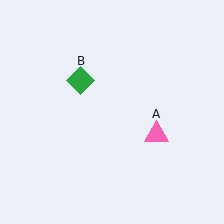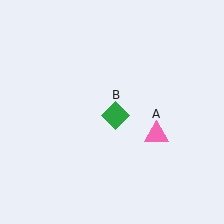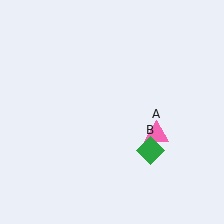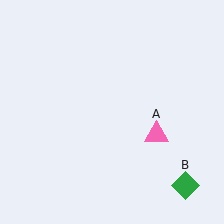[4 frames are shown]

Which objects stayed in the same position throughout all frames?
Pink triangle (object A) remained stationary.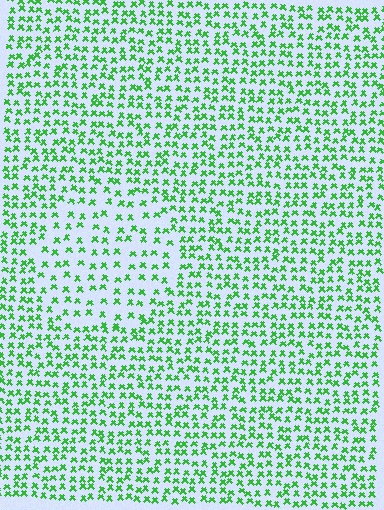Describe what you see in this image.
The image contains small green elements arranged at two different densities. A circle-shaped region is visible where the elements are less densely packed than the surrounding area.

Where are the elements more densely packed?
The elements are more densely packed outside the circle boundary.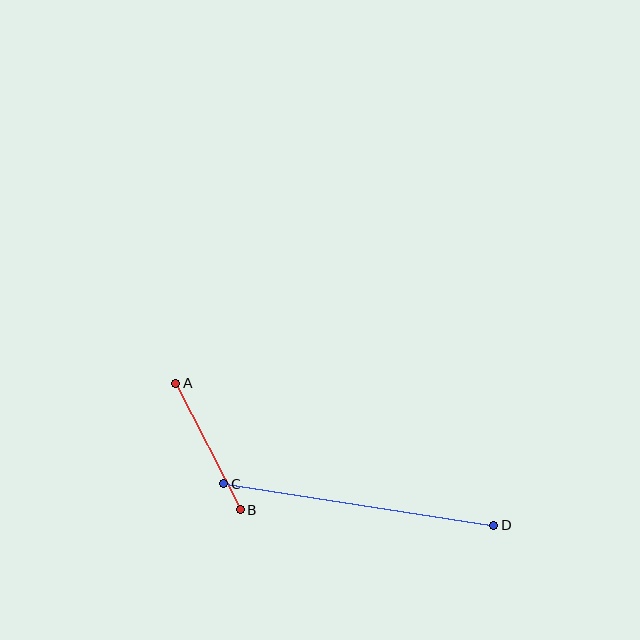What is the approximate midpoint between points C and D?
The midpoint is at approximately (359, 504) pixels.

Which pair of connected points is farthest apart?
Points C and D are farthest apart.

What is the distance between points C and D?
The distance is approximately 273 pixels.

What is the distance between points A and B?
The distance is approximately 142 pixels.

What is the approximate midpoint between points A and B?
The midpoint is at approximately (208, 446) pixels.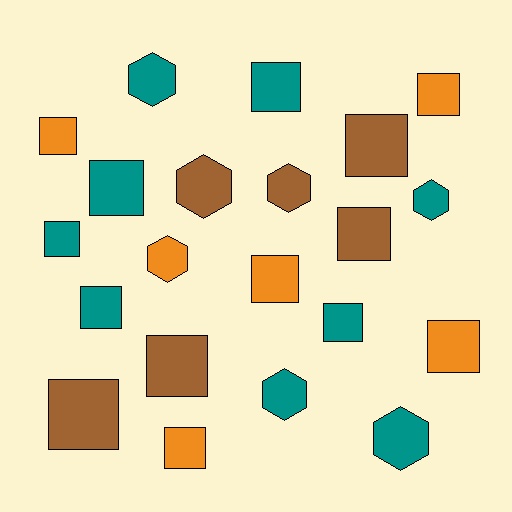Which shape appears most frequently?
Square, with 14 objects.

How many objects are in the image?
There are 21 objects.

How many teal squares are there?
There are 5 teal squares.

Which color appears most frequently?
Teal, with 9 objects.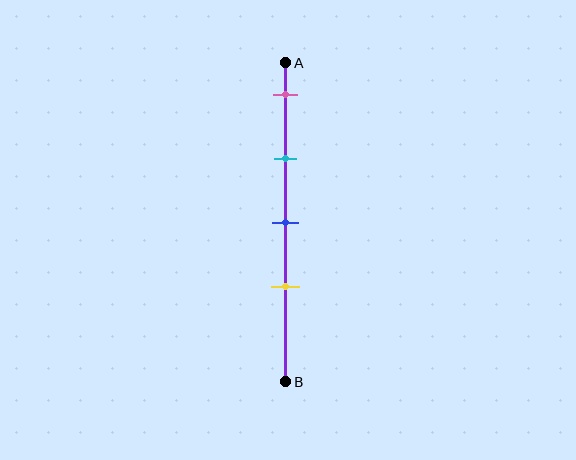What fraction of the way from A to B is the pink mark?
The pink mark is approximately 10% (0.1) of the way from A to B.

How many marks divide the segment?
There are 4 marks dividing the segment.